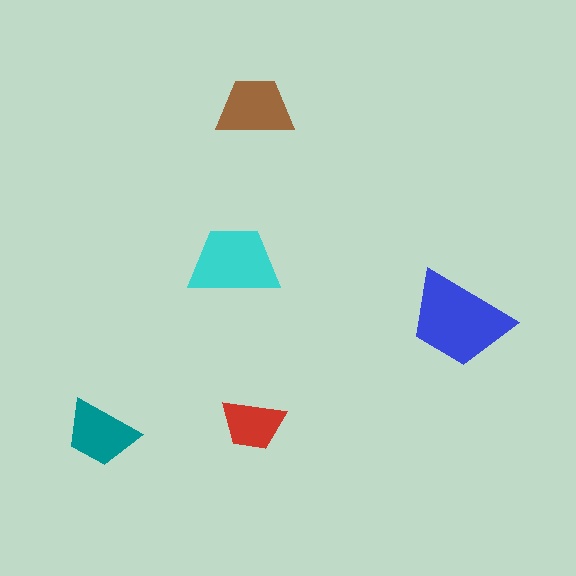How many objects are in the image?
There are 5 objects in the image.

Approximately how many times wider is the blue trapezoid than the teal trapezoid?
About 1.5 times wider.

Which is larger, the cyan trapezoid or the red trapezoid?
The cyan one.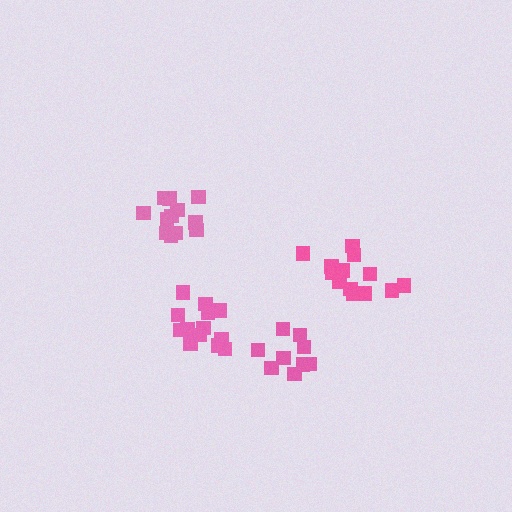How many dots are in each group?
Group 1: 9 dots, Group 2: 13 dots, Group 3: 13 dots, Group 4: 13 dots (48 total).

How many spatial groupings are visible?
There are 4 spatial groupings.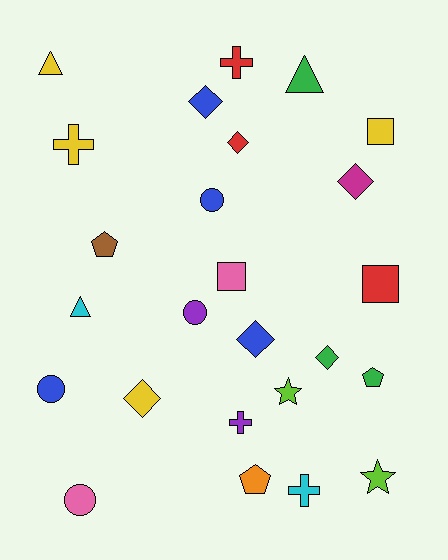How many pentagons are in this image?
There are 3 pentagons.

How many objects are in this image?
There are 25 objects.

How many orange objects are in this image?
There is 1 orange object.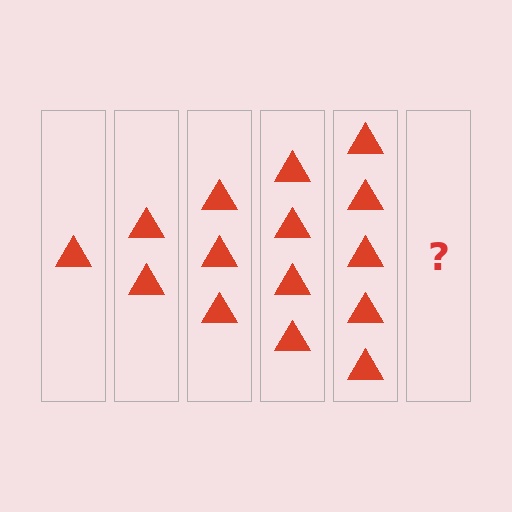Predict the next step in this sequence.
The next step is 6 triangles.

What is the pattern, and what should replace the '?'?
The pattern is that each step adds one more triangle. The '?' should be 6 triangles.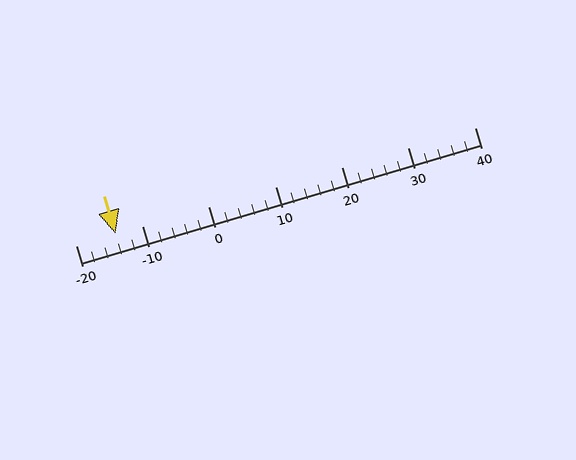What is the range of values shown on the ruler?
The ruler shows values from -20 to 40.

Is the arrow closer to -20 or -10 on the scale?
The arrow is closer to -10.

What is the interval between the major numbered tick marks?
The major tick marks are spaced 10 units apart.